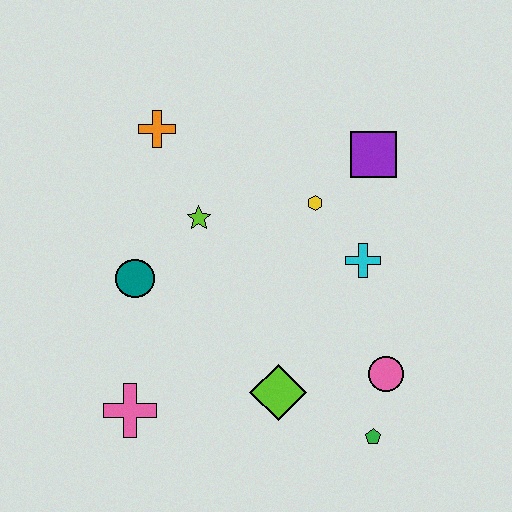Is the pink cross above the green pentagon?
Yes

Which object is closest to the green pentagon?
The pink circle is closest to the green pentagon.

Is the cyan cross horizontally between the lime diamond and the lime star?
No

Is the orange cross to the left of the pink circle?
Yes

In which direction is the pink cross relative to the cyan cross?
The pink cross is to the left of the cyan cross.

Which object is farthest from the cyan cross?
The pink cross is farthest from the cyan cross.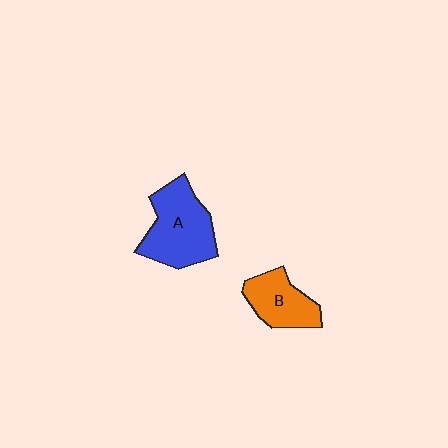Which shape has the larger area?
Shape A (blue).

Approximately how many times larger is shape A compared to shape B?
Approximately 1.5 times.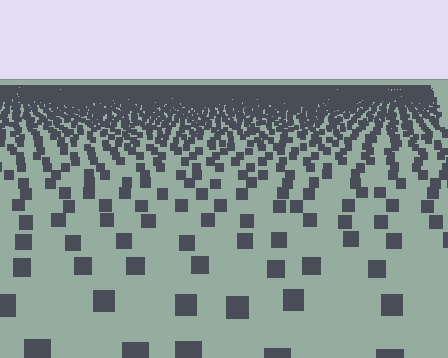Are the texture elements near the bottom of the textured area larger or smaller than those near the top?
Larger. Near the bottom, elements are closer to the viewer and appear at a bigger on-screen size.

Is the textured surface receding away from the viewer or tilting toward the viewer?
The surface is receding away from the viewer. Texture elements get smaller and denser toward the top.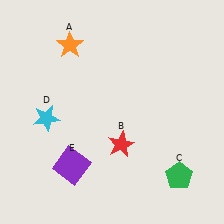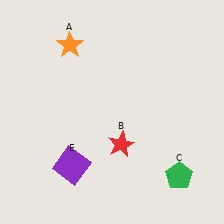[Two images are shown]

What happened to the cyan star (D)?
The cyan star (D) was removed in Image 2. It was in the bottom-left area of Image 1.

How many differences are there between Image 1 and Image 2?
There is 1 difference between the two images.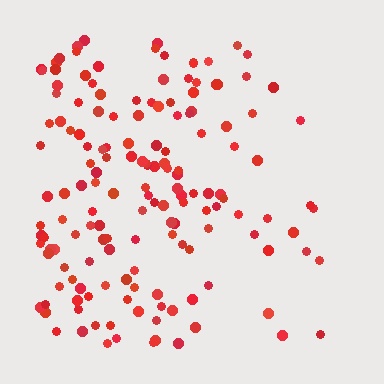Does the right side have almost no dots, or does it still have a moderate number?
Still a moderate number, just noticeably fewer than the left.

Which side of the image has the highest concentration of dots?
The left.